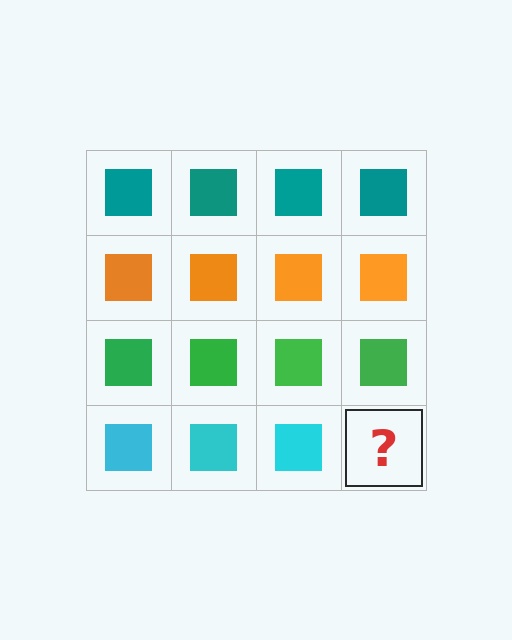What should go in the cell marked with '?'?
The missing cell should contain a cyan square.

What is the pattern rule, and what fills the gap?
The rule is that each row has a consistent color. The gap should be filled with a cyan square.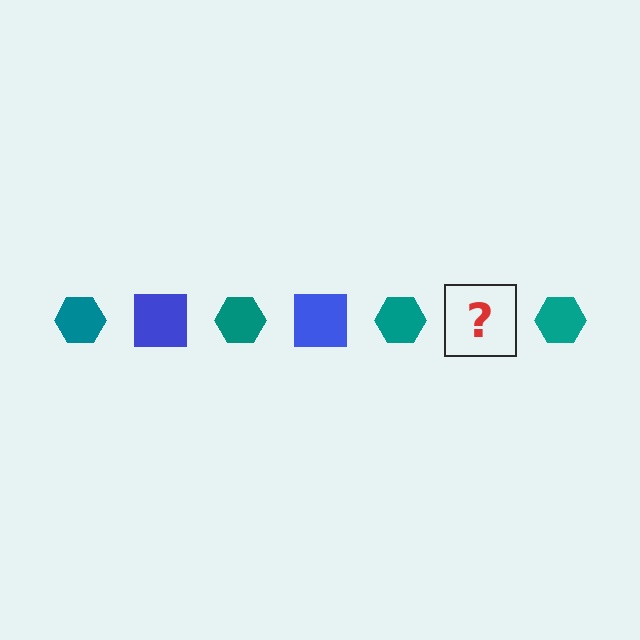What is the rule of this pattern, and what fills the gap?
The rule is that the pattern alternates between teal hexagon and blue square. The gap should be filled with a blue square.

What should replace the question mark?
The question mark should be replaced with a blue square.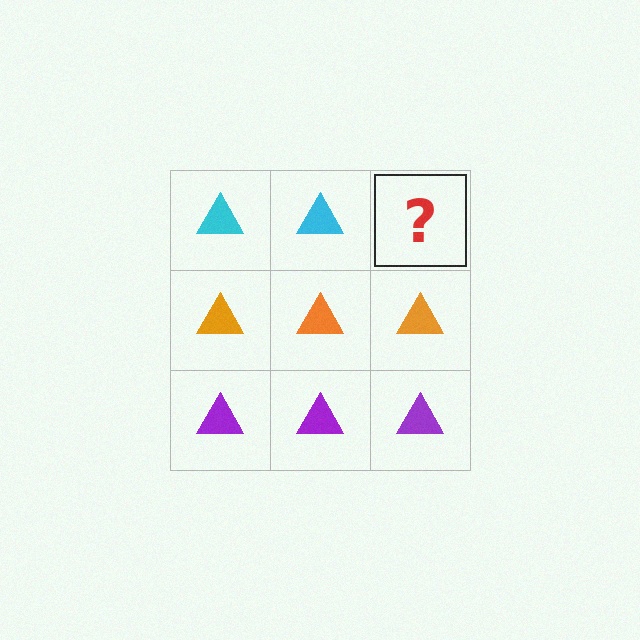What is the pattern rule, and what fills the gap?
The rule is that each row has a consistent color. The gap should be filled with a cyan triangle.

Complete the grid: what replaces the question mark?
The question mark should be replaced with a cyan triangle.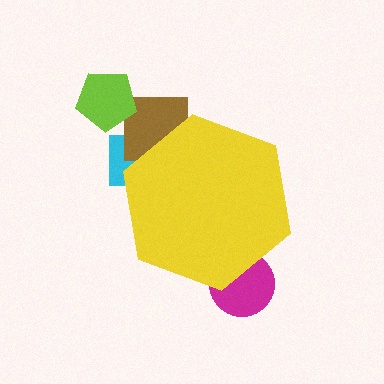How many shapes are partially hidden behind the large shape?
3 shapes are partially hidden.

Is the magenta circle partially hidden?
Yes, the magenta circle is partially hidden behind the yellow hexagon.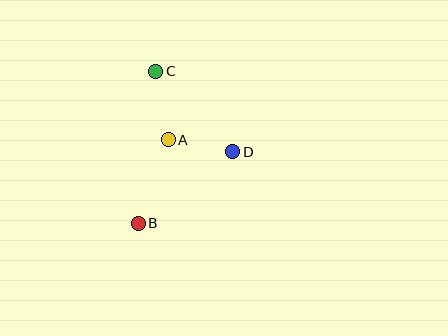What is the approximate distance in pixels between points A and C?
The distance between A and C is approximately 70 pixels.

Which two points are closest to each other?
Points A and D are closest to each other.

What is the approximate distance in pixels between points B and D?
The distance between B and D is approximately 119 pixels.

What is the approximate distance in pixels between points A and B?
The distance between A and B is approximately 89 pixels.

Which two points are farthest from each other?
Points B and C are farthest from each other.